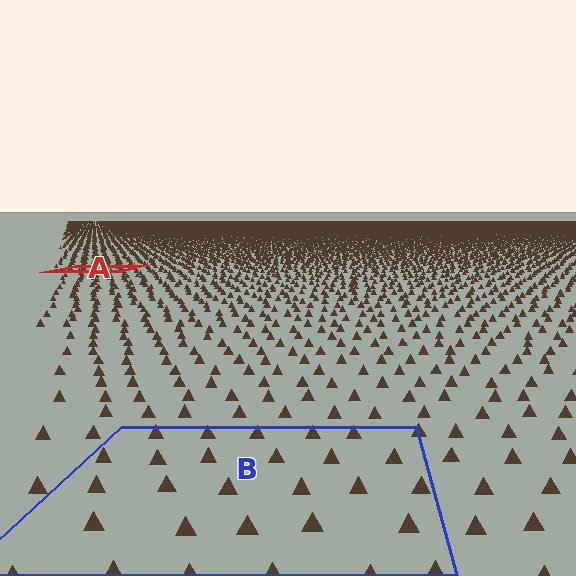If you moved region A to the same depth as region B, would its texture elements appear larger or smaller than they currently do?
They would appear larger. At a closer depth, the same texture elements are projected at a bigger on-screen size.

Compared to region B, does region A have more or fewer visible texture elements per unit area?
Region A has more texture elements per unit area — they are packed more densely because it is farther away.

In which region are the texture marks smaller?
The texture marks are smaller in region A, because it is farther away.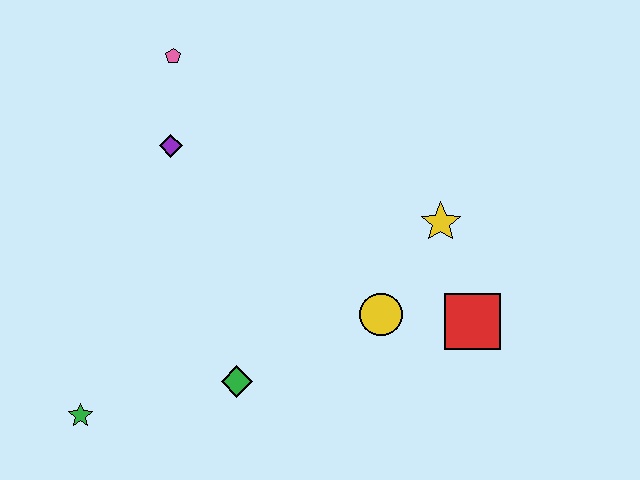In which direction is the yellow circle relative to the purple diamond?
The yellow circle is to the right of the purple diamond.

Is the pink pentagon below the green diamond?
No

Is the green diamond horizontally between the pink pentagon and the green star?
No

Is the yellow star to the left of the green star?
No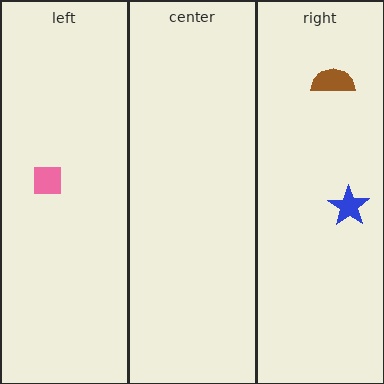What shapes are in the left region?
The pink square.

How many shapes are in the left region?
1.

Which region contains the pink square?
The left region.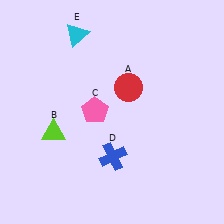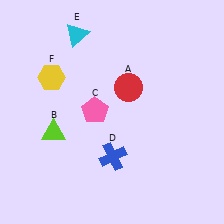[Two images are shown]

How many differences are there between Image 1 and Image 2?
There is 1 difference between the two images.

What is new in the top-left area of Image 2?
A yellow hexagon (F) was added in the top-left area of Image 2.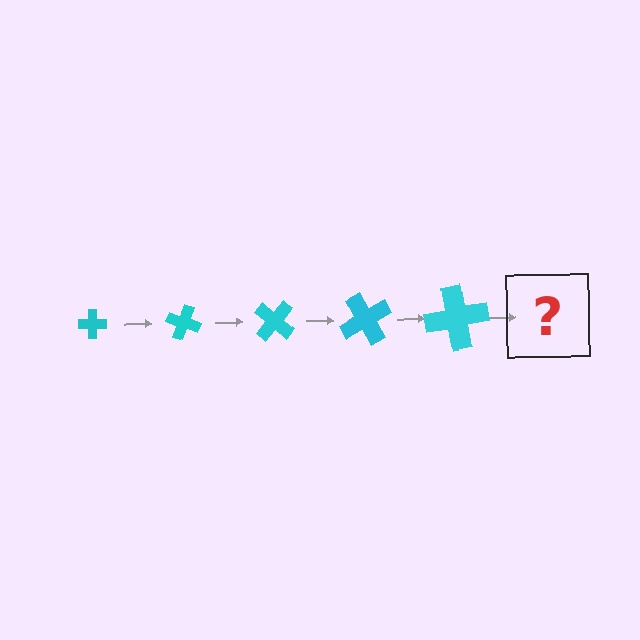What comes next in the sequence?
The next element should be a cross, larger than the previous one and rotated 100 degrees from the start.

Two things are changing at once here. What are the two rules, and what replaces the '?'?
The two rules are that the cross grows larger each step and it rotates 20 degrees each step. The '?' should be a cross, larger than the previous one and rotated 100 degrees from the start.